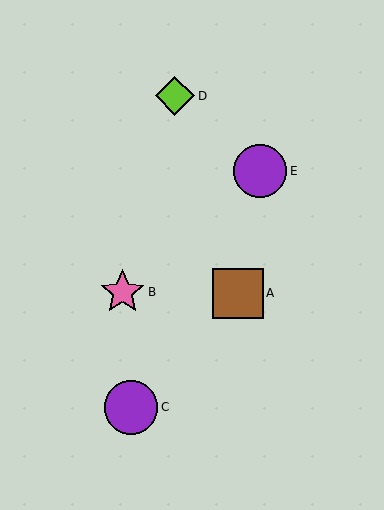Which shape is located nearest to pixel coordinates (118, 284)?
The pink star (labeled B) at (122, 292) is nearest to that location.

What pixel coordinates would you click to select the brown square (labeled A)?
Click at (238, 294) to select the brown square A.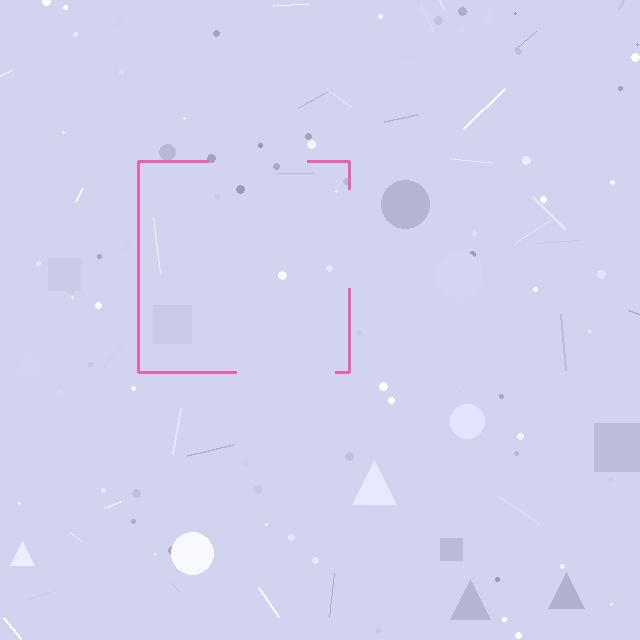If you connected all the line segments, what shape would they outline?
They would outline a square.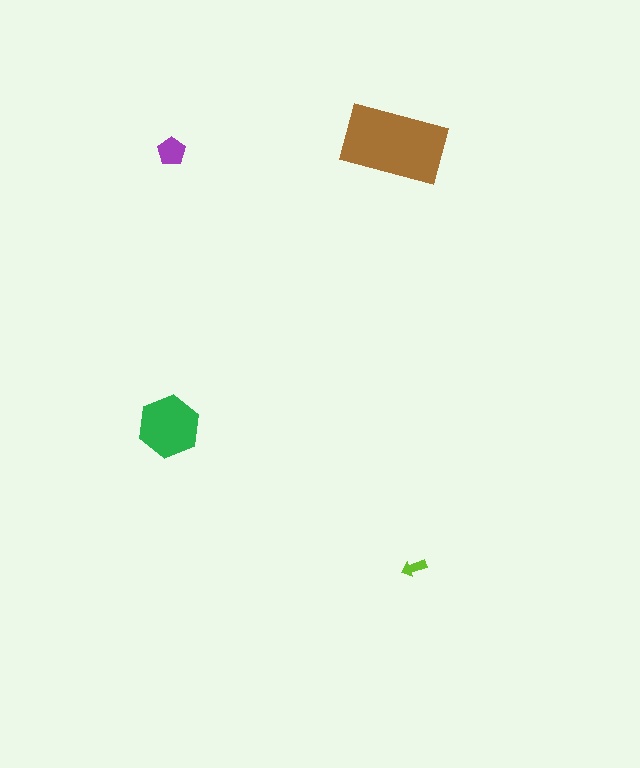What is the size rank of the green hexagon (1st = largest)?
2nd.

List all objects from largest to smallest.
The brown rectangle, the green hexagon, the purple pentagon, the lime arrow.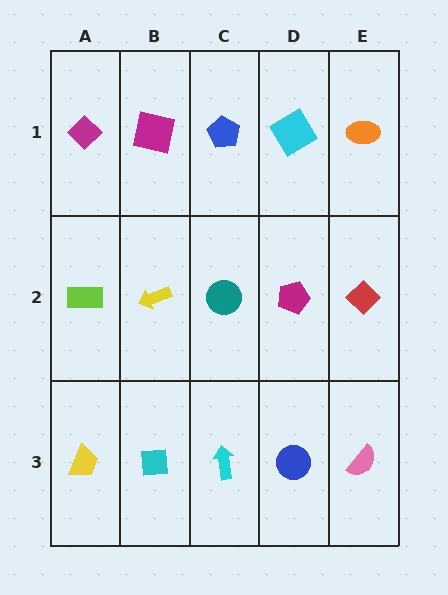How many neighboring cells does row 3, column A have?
2.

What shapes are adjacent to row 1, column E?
A red diamond (row 2, column E), a cyan diamond (row 1, column D).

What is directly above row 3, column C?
A teal circle.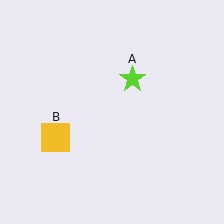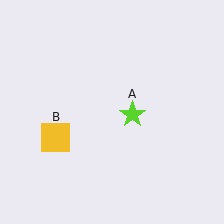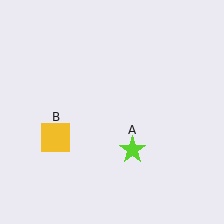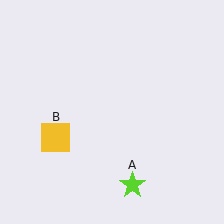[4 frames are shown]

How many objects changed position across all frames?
1 object changed position: lime star (object A).